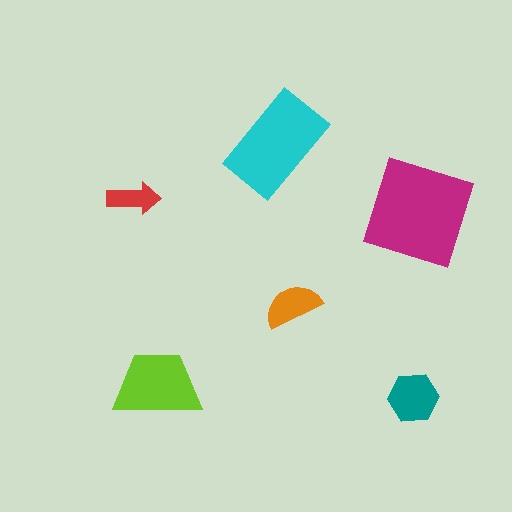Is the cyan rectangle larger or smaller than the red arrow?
Larger.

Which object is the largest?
The magenta square.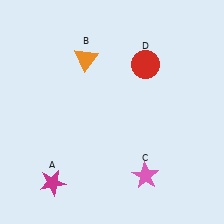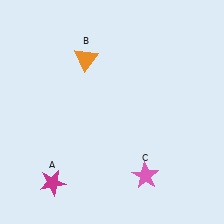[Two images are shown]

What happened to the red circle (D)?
The red circle (D) was removed in Image 2. It was in the top-right area of Image 1.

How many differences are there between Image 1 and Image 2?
There is 1 difference between the two images.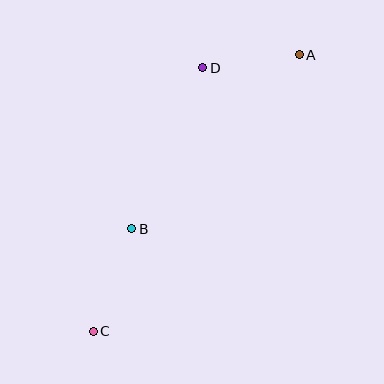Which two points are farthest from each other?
Points A and C are farthest from each other.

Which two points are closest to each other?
Points A and D are closest to each other.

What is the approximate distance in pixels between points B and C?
The distance between B and C is approximately 109 pixels.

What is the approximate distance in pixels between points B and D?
The distance between B and D is approximately 176 pixels.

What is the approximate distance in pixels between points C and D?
The distance between C and D is approximately 285 pixels.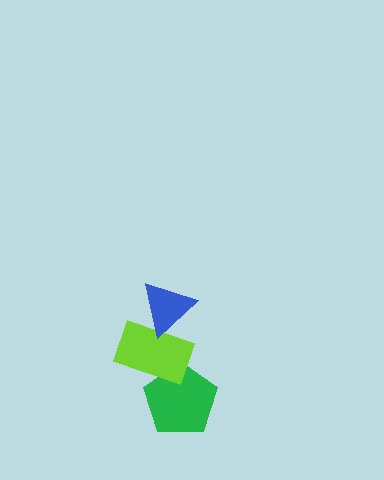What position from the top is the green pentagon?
The green pentagon is 3rd from the top.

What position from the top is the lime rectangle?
The lime rectangle is 2nd from the top.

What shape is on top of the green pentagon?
The lime rectangle is on top of the green pentagon.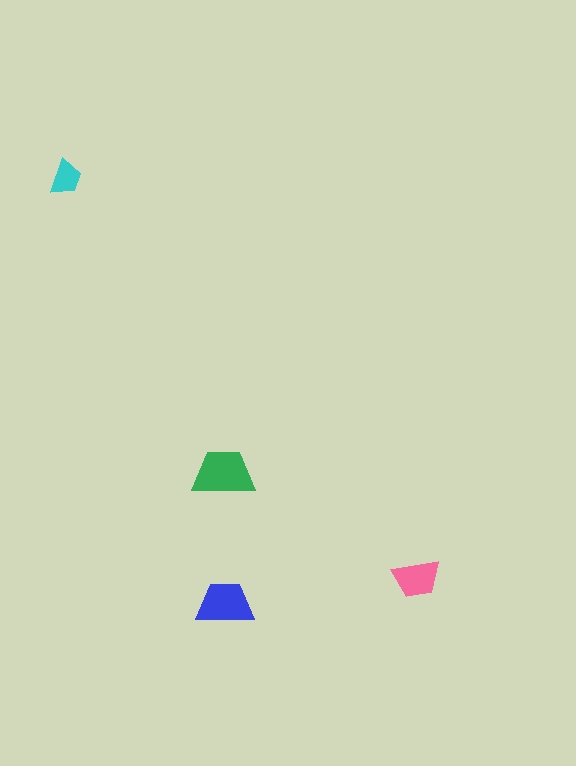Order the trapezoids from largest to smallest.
the green one, the blue one, the pink one, the cyan one.